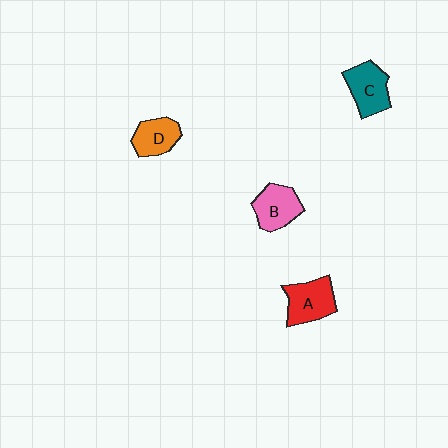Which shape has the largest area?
Shape A (red).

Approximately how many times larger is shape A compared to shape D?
Approximately 1.3 times.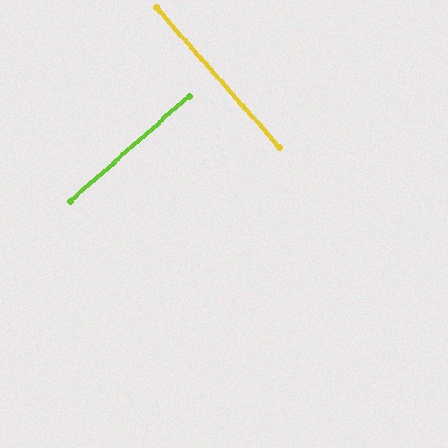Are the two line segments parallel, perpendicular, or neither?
Perpendicular — they meet at approximately 90°.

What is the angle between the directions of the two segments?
Approximately 90 degrees.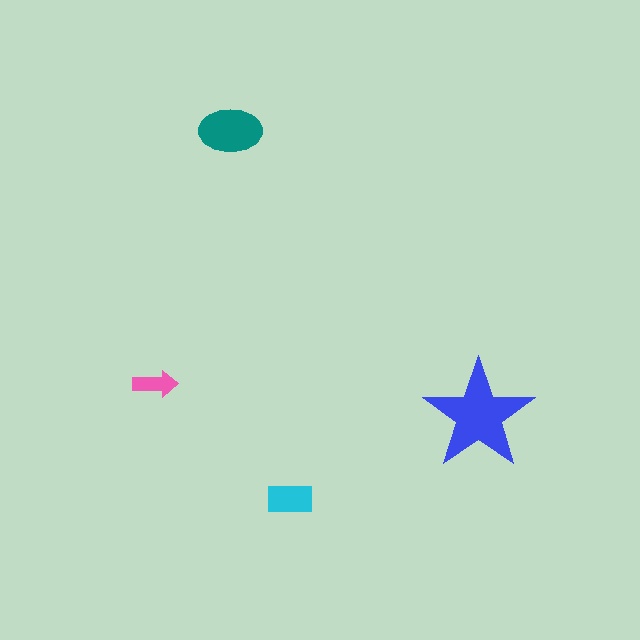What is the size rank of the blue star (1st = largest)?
1st.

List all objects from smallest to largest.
The pink arrow, the cyan rectangle, the teal ellipse, the blue star.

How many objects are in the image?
There are 4 objects in the image.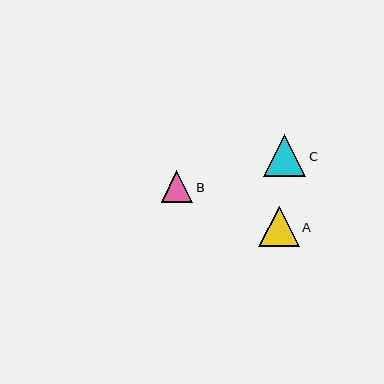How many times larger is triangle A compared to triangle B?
Triangle A is approximately 1.3 times the size of triangle B.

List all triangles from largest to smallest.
From largest to smallest: C, A, B.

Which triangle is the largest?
Triangle C is the largest with a size of approximately 42 pixels.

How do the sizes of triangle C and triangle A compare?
Triangle C and triangle A are approximately the same size.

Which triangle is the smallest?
Triangle B is the smallest with a size of approximately 31 pixels.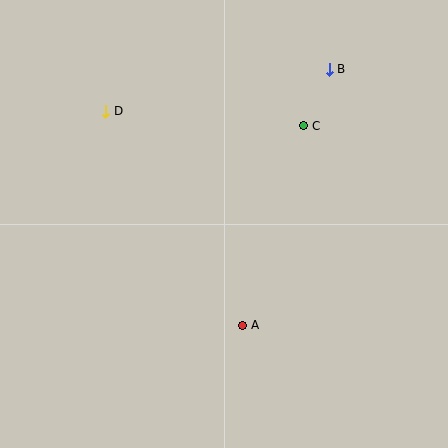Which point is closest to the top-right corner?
Point B is closest to the top-right corner.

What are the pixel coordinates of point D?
Point D is at (106, 111).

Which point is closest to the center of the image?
Point A at (243, 325) is closest to the center.